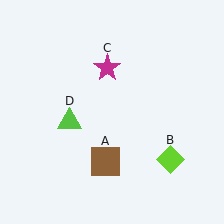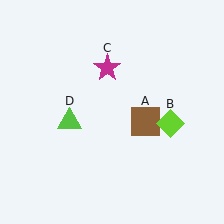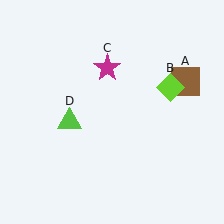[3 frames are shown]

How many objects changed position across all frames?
2 objects changed position: brown square (object A), lime diamond (object B).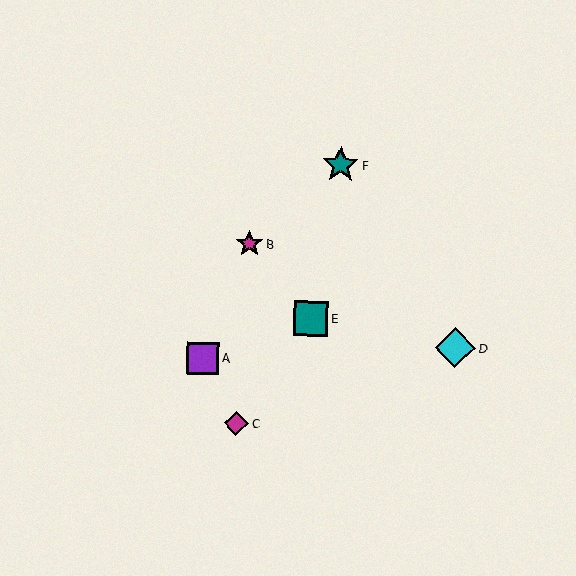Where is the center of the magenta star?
The center of the magenta star is at (249, 244).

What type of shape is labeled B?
Shape B is a magenta star.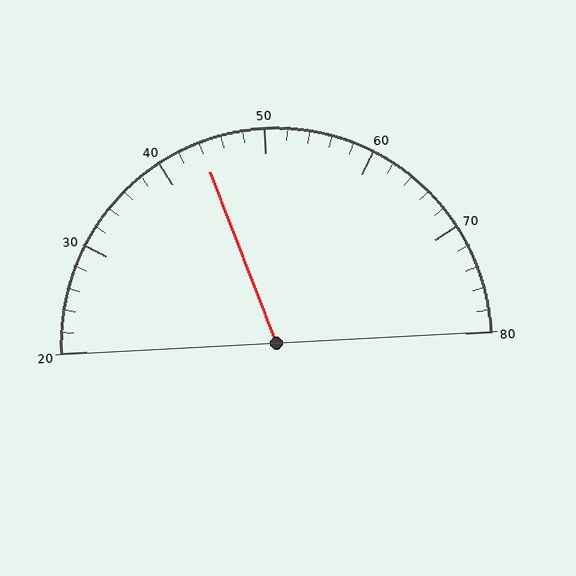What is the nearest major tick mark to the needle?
The nearest major tick mark is 40.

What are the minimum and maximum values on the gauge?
The gauge ranges from 20 to 80.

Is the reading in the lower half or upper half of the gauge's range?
The reading is in the lower half of the range (20 to 80).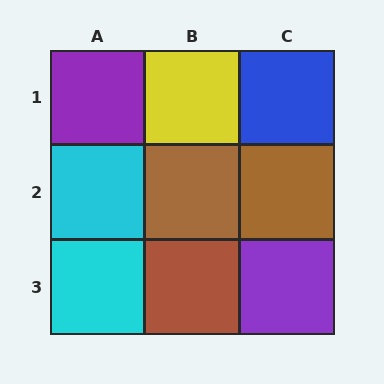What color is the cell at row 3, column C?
Purple.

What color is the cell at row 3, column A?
Cyan.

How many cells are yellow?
1 cell is yellow.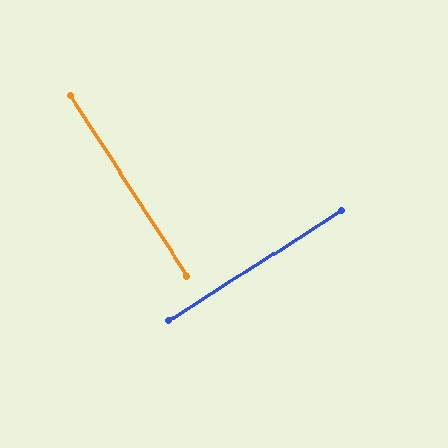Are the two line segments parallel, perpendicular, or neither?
Perpendicular — they meet at approximately 90°.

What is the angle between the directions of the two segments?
Approximately 90 degrees.